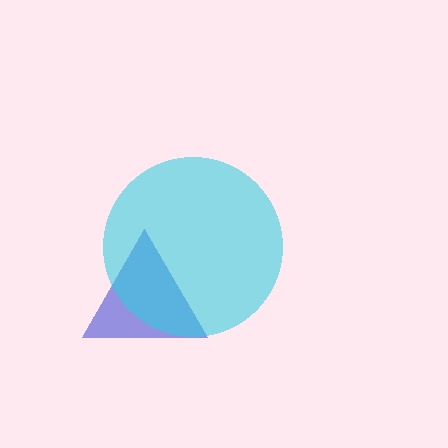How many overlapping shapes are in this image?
There are 2 overlapping shapes in the image.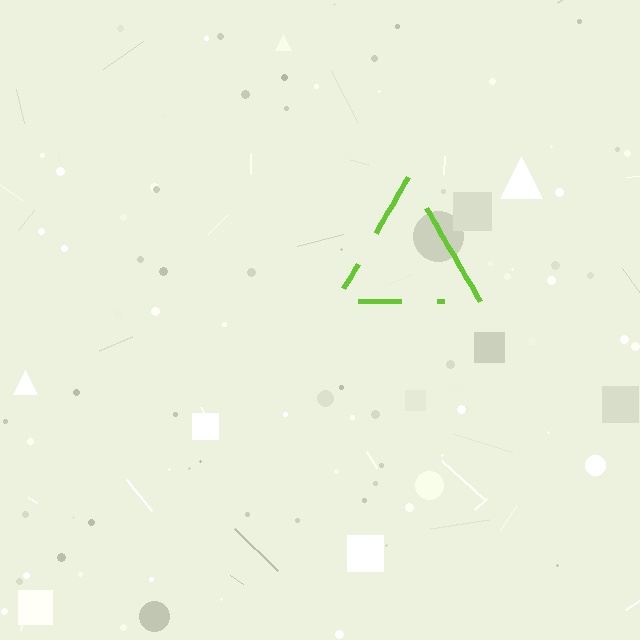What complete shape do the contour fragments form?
The contour fragments form a triangle.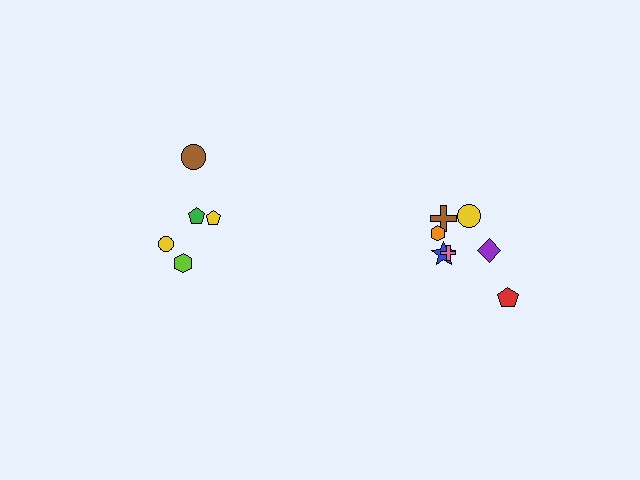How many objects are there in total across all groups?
There are 12 objects.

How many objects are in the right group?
There are 7 objects.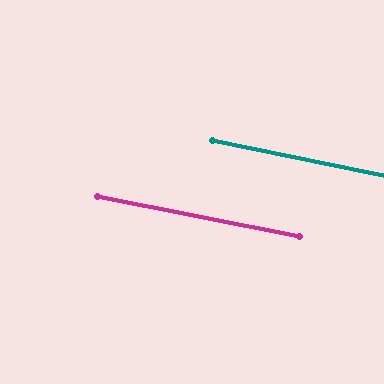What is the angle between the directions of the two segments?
Approximately 1 degree.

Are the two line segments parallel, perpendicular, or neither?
Parallel — their directions differ by only 0.7°.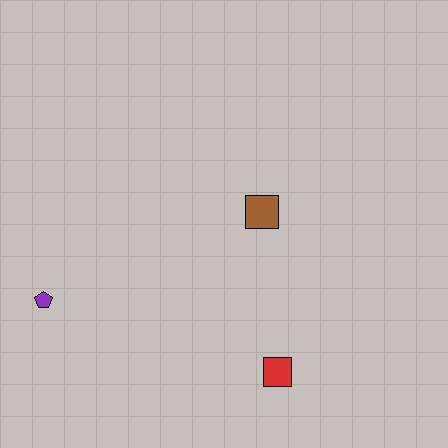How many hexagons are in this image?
There are no hexagons.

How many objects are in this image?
There are 3 objects.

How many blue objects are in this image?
There are no blue objects.